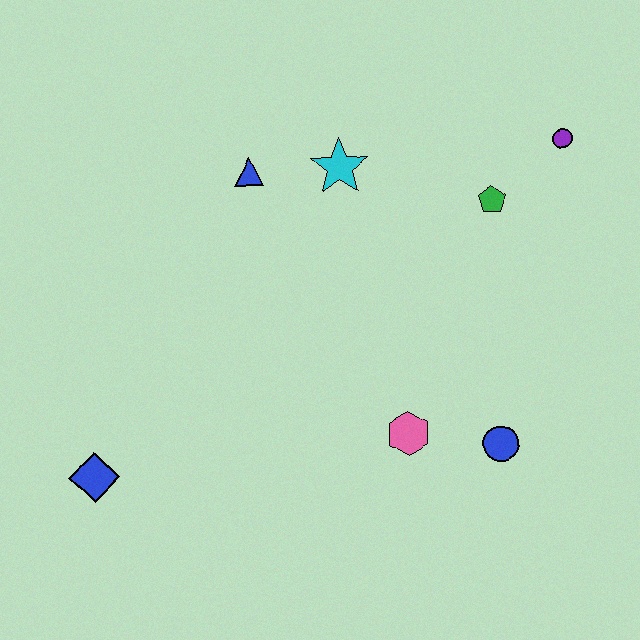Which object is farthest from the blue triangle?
The blue circle is farthest from the blue triangle.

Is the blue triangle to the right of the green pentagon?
No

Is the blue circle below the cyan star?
Yes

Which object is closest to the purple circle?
The green pentagon is closest to the purple circle.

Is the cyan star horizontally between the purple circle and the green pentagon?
No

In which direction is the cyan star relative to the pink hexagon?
The cyan star is above the pink hexagon.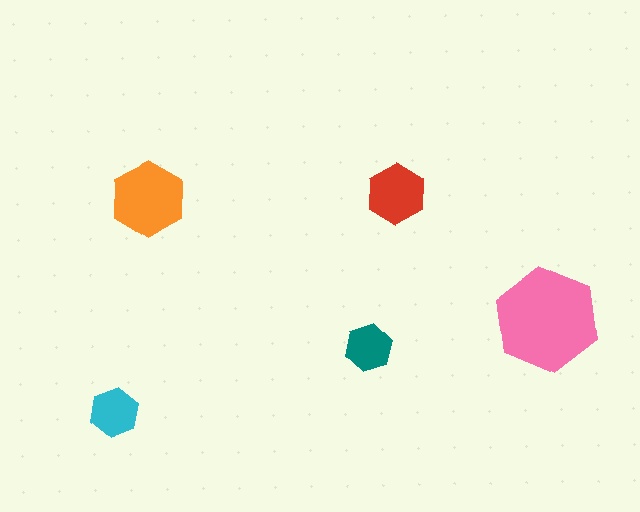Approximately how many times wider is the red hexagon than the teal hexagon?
About 1.5 times wider.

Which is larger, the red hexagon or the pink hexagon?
The pink one.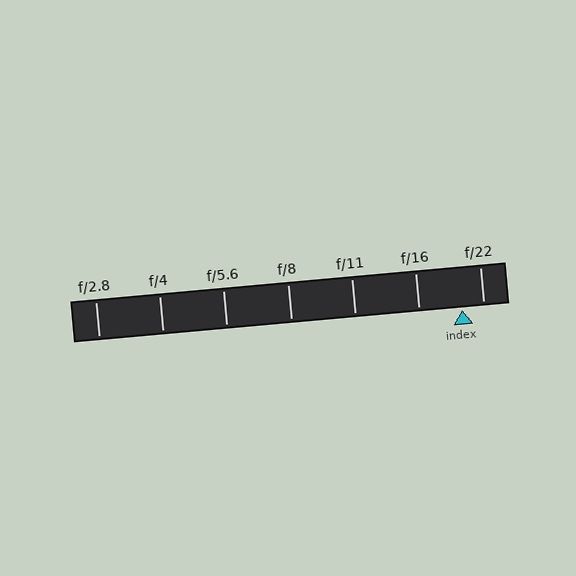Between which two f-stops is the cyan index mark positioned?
The index mark is between f/16 and f/22.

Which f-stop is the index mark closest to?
The index mark is closest to f/22.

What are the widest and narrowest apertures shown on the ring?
The widest aperture shown is f/2.8 and the narrowest is f/22.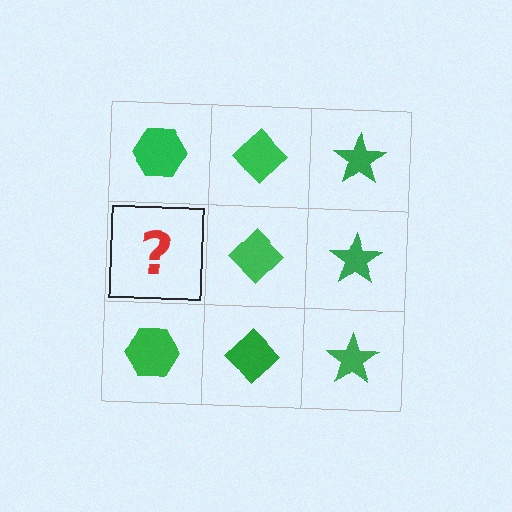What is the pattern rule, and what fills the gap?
The rule is that each column has a consistent shape. The gap should be filled with a green hexagon.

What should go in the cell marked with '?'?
The missing cell should contain a green hexagon.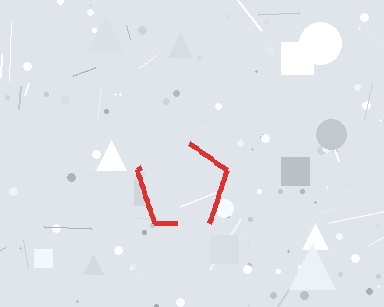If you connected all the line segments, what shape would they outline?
They would outline a pentagon.